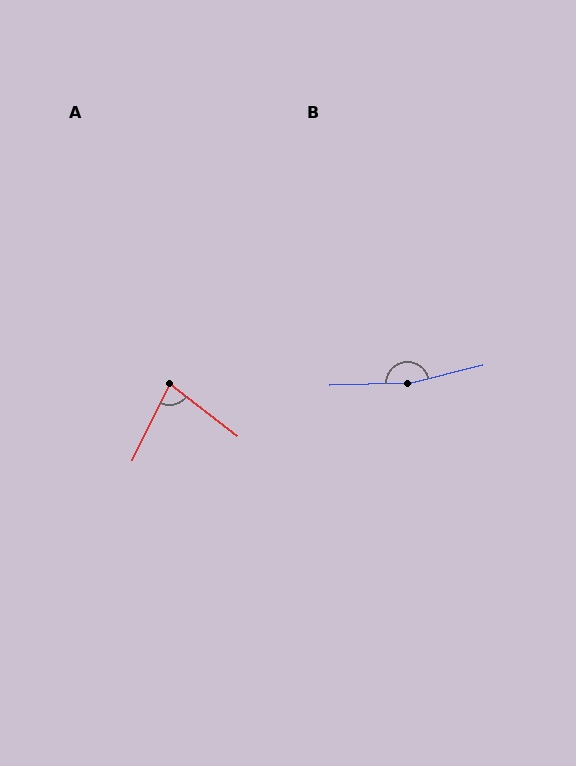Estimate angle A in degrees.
Approximately 78 degrees.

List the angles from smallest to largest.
A (78°), B (169°).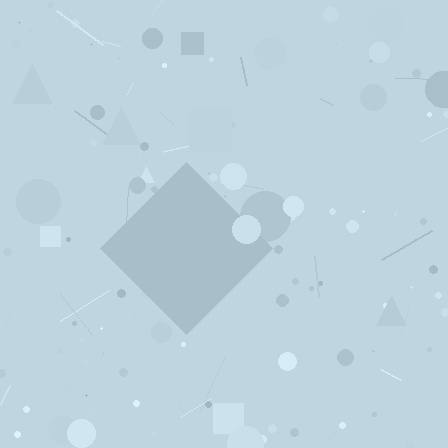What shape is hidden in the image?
A diamond is hidden in the image.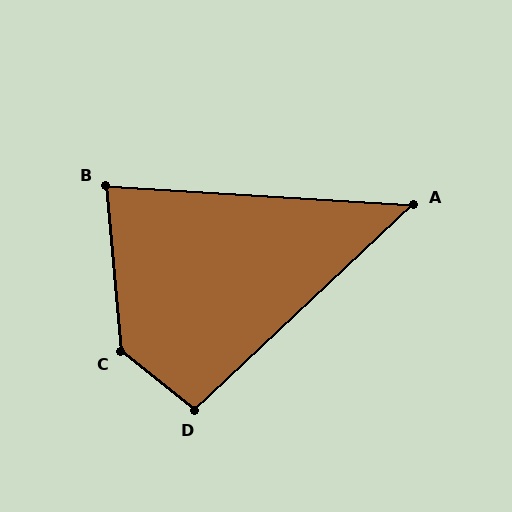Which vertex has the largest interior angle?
C, at approximately 133 degrees.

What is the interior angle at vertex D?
Approximately 99 degrees (obtuse).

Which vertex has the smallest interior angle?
A, at approximately 47 degrees.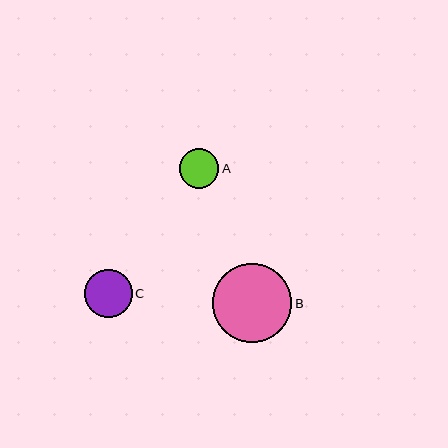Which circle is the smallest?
Circle A is the smallest with a size of approximately 40 pixels.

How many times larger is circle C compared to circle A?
Circle C is approximately 1.2 times the size of circle A.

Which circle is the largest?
Circle B is the largest with a size of approximately 79 pixels.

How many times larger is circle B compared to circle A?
Circle B is approximately 2.0 times the size of circle A.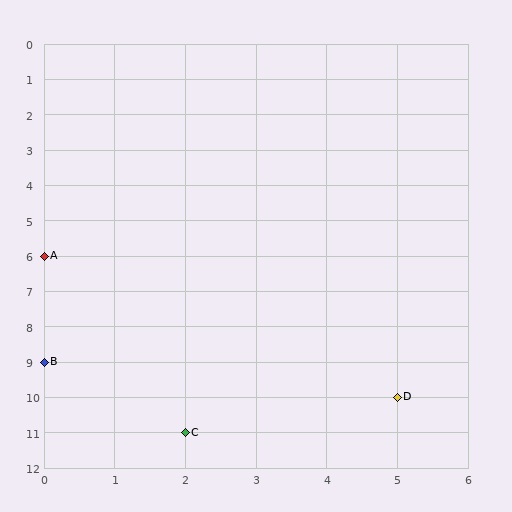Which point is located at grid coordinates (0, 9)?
Point B is at (0, 9).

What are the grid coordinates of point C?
Point C is at grid coordinates (2, 11).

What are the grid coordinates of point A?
Point A is at grid coordinates (0, 6).